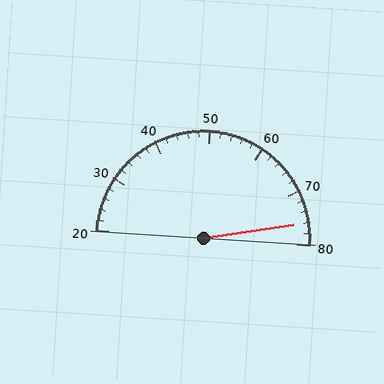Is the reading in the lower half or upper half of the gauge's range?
The reading is in the upper half of the range (20 to 80).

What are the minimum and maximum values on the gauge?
The gauge ranges from 20 to 80.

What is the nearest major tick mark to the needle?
The nearest major tick mark is 80.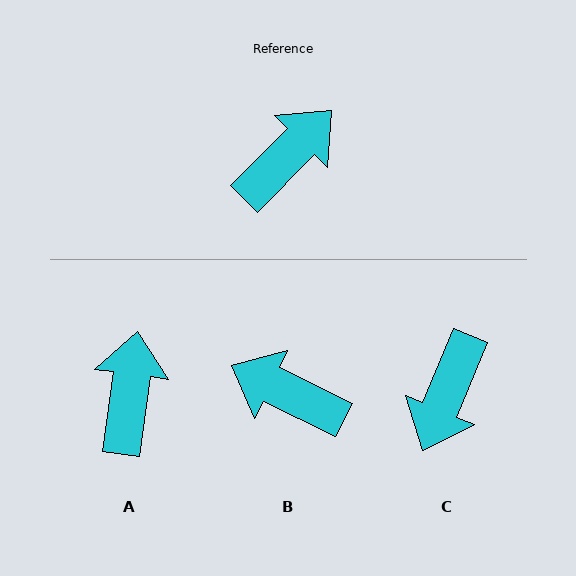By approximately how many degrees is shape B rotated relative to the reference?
Approximately 109 degrees counter-clockwise.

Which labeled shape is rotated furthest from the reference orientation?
C, about 158 degrees away.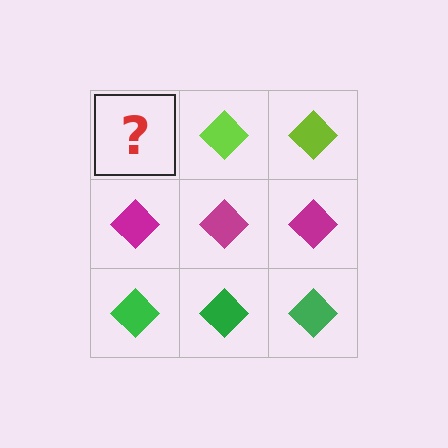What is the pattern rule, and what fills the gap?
The rule is that each row has a consistent color. The gap should be filled with a lime diamond.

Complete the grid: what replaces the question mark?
The question mark should be replaced with a lime diamond.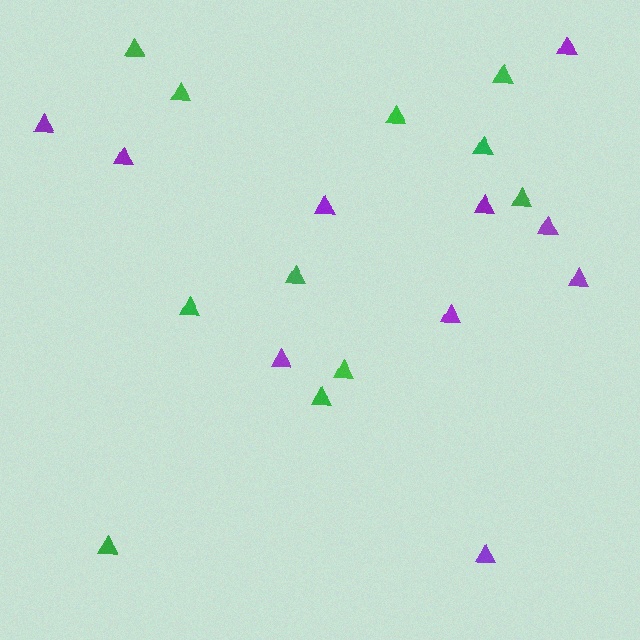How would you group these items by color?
There are 2 groups: one group of purple triangles (10) and one group of green triangles (11).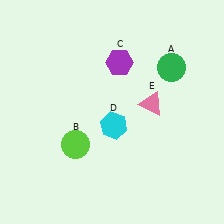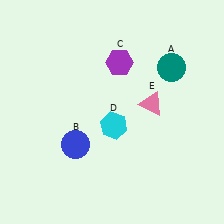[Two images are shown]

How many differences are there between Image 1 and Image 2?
There are 2 differences between the two images.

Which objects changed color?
A changed from green to teal. B changed from lime to blue.